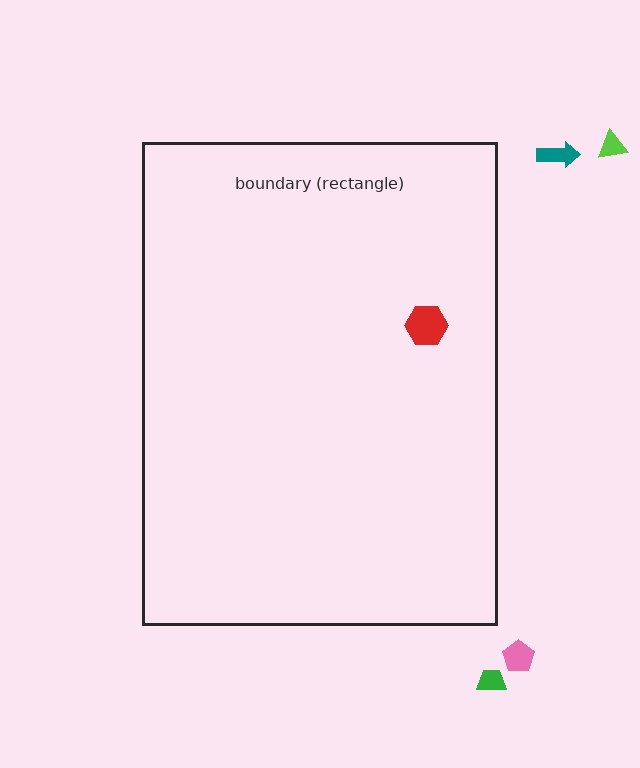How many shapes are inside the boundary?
1 inside, 4 outside.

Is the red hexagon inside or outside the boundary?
Inside.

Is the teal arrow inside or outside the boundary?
Outside.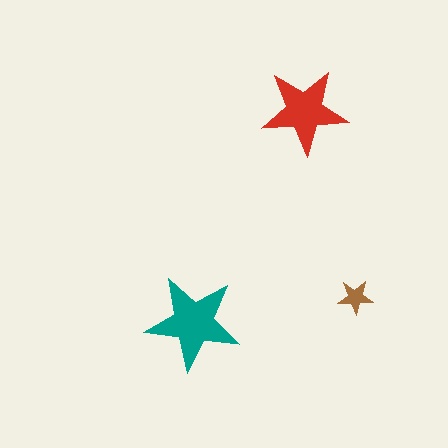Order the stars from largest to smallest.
the teal one, the red one, the brown one.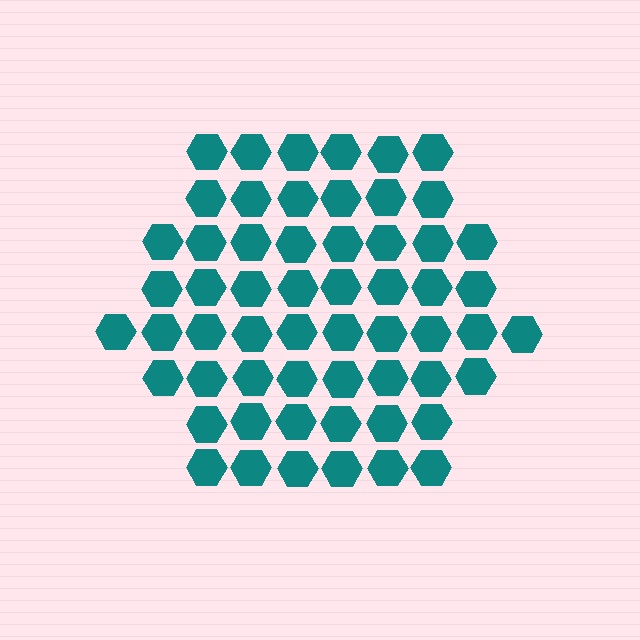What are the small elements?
The small elements are hexagons.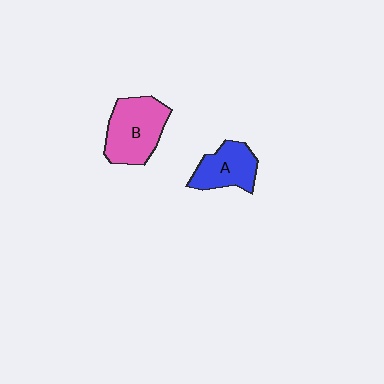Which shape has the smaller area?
Shape A (blue).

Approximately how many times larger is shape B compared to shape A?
Approximately 1.4 times.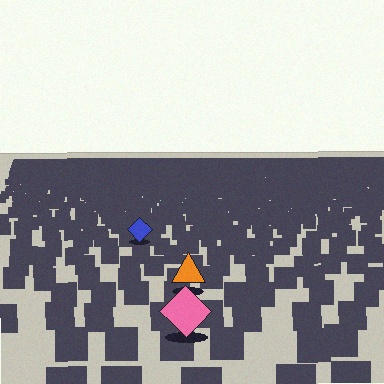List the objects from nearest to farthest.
From nearest to farthest: the pink diamond, the orange triangle, the blue diamond.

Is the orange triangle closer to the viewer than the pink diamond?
No. The pink diamond is closer — you can tell from the texture gradient: the ground texture is coarser near it.